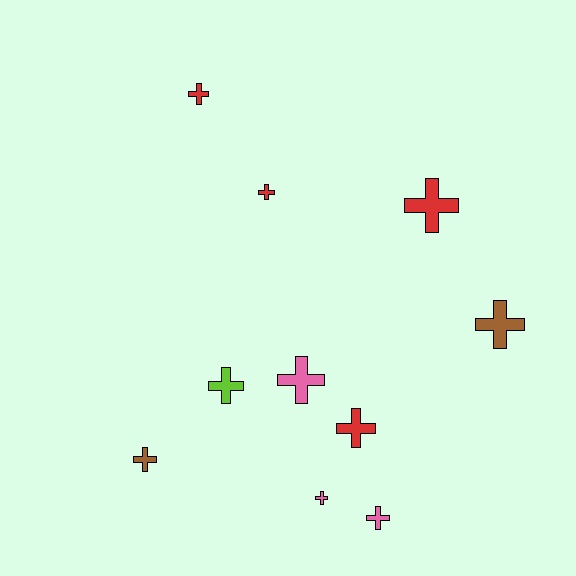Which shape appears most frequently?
Cross, with 10 objects.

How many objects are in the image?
There are 10 objects.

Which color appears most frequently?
Red, with 4 objects.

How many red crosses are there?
There are 4 red crosses.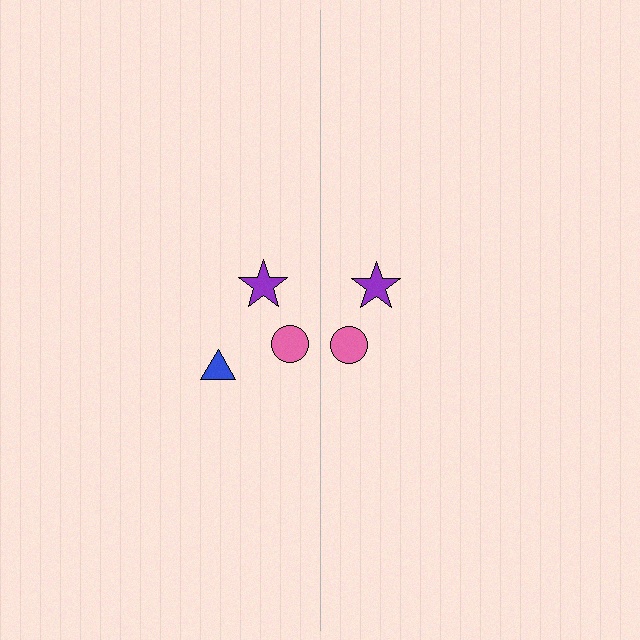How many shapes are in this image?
There are 5 shapes in this image.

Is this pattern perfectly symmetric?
No, the pattern is not perfectly symmetric. A blue triangle is missing from the right side.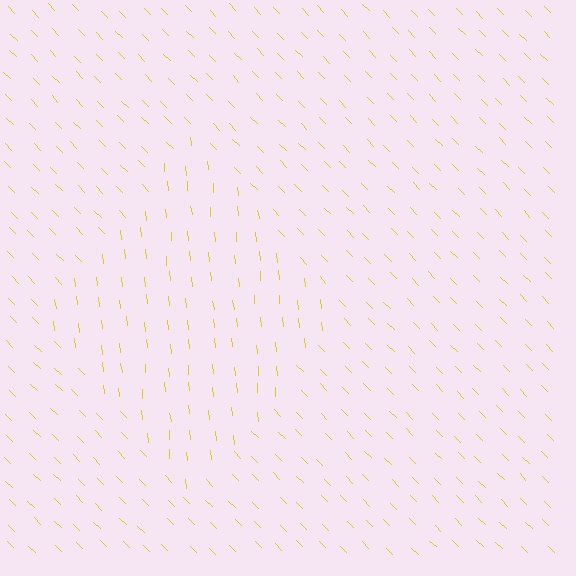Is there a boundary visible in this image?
Yes, there is a texture boundary formed by a change in line orientation.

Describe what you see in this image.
The image is filled with small yellow line segments. A diamond region in the image has lines oriented differently from the surrounding lines, creating a visible texture boundary.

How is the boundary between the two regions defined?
The boundary is defined purely by a change in line orientation (approximately 39 degrees difference). All lines are the same color and thickness.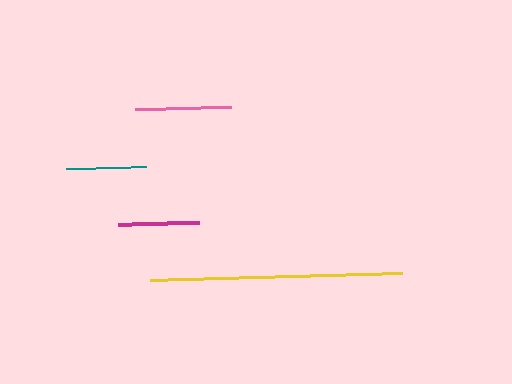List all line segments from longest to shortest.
From longest to shortest: yellow, pink, magenta, teal.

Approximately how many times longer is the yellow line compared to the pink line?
The yellow line is approximately 2.6 times the length of the pink line.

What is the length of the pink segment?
The pink segment is approximately 97 pixels long.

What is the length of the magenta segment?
The magenta segment is approximately 81 pixels long.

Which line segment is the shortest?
The teal line is the shortest at approximately 80 pixels.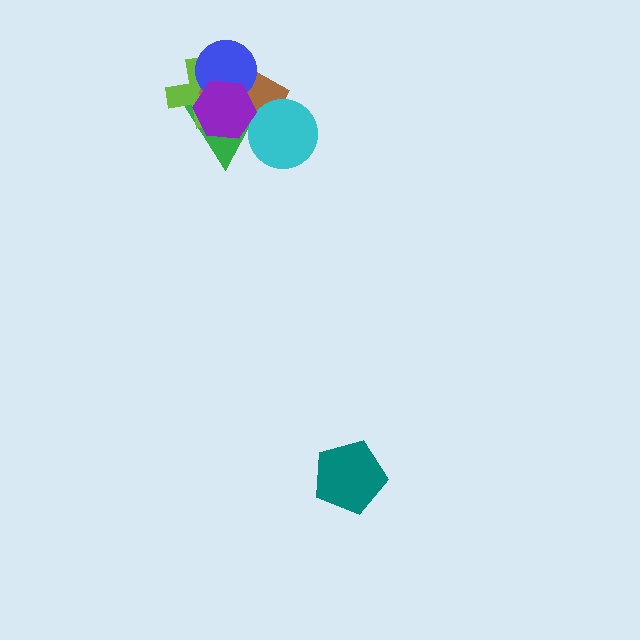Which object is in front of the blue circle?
The purple hexagon is in front of the blue circle.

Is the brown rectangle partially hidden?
Yes, it is partially covered by another shape.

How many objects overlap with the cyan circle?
2 objects overlap with the cyan circle.